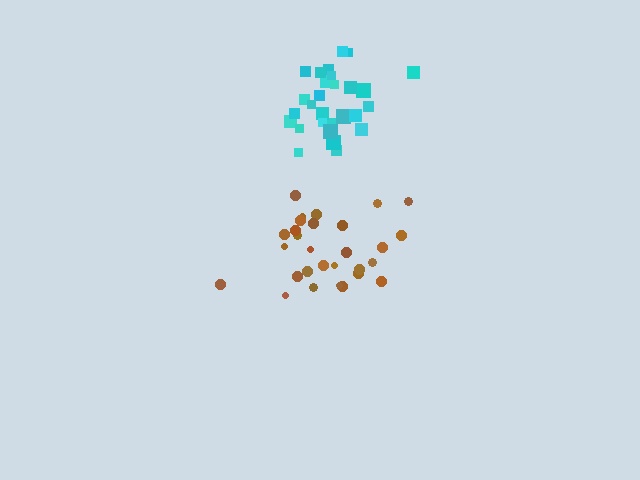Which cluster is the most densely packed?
Cyan.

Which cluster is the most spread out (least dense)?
Brown.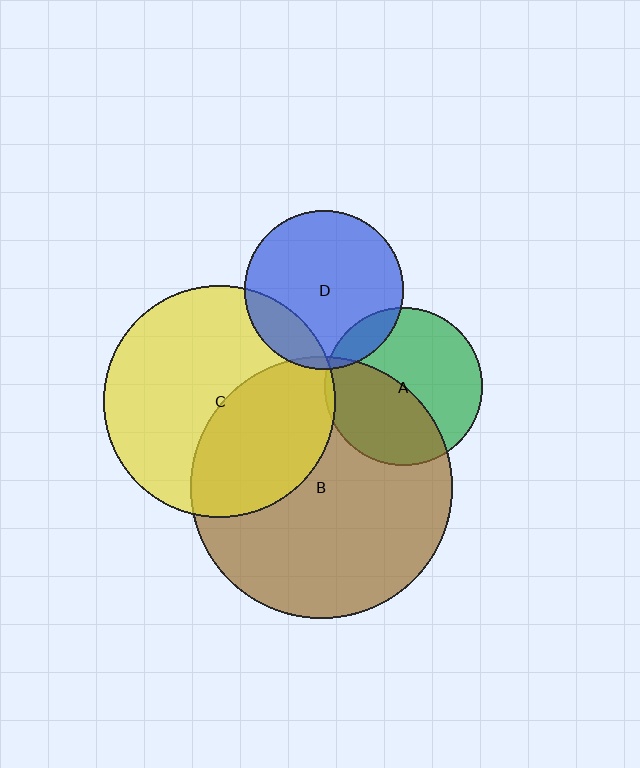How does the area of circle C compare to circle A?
Approximately 2.1 times.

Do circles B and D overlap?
Yes.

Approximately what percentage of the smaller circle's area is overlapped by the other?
Approximately 5%.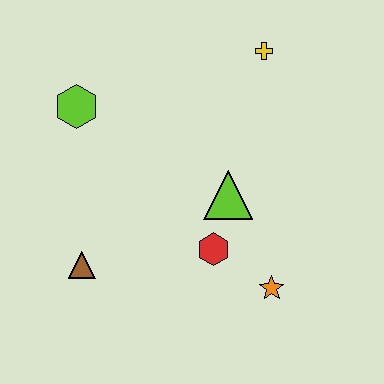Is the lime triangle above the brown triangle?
Yes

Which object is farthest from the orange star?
The lime hexagon is farthest from the orange star.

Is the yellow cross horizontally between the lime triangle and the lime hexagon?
No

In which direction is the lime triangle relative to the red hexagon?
The lime triangle is above the red hexagon.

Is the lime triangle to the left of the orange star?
Yes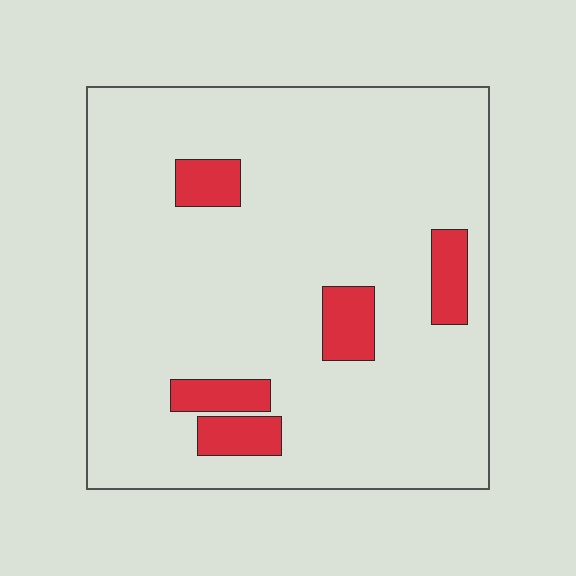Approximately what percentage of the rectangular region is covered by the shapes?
Approximately 10%.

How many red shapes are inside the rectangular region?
5.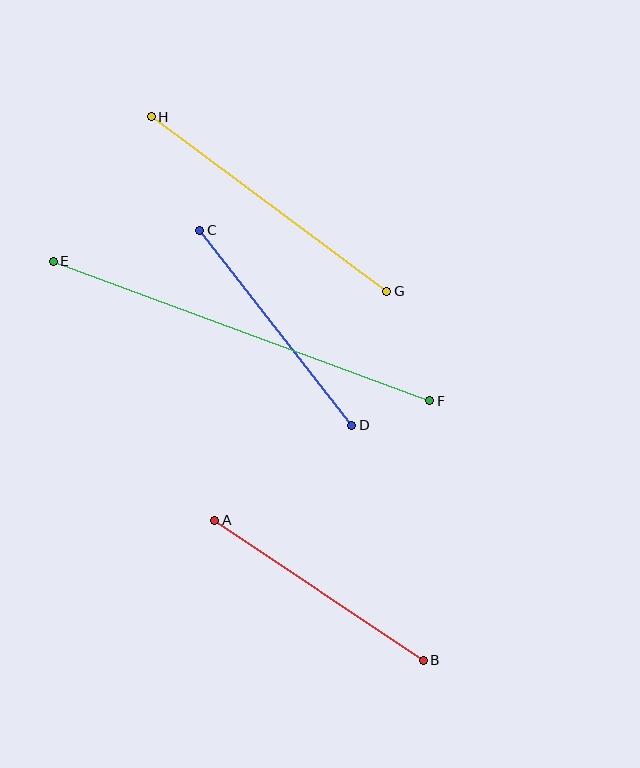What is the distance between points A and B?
The distance is approximately 251 pixels.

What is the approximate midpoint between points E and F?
The midpoint is at approximately (241, 331) pixels.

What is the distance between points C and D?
The distance is approximately 247 pixels.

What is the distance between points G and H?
The distance is approximately 293 pixels.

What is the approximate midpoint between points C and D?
The midpoint is at approximately (276, 328) pixels.